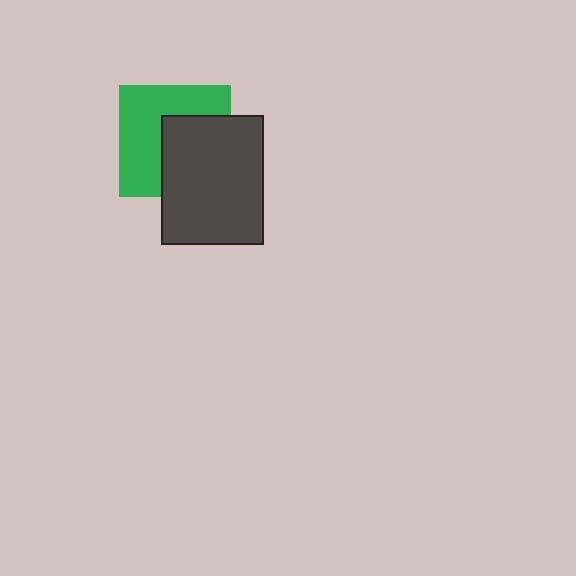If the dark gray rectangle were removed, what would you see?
You would see the complete green square.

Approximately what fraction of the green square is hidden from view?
Roughly 46% of the green square is hidden behind the dark gray rectangle.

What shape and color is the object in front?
The object in front is a dark gray rectangle.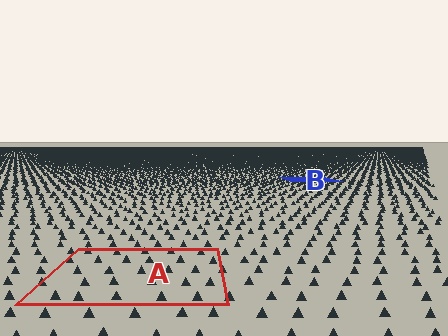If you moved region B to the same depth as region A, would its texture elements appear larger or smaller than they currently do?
They would appear larger. At a closer depth, the same texture elements are projected at a bigger on-screen size.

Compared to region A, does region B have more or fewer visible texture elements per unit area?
Region B has more texture elements per unit area — they are packed more densely because it is farther away.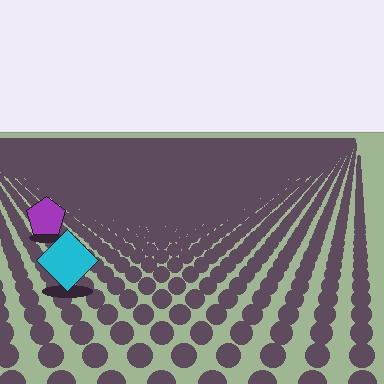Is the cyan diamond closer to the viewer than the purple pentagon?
Yes. The cyan diamond is closer — you can tell from the texture gradient: the ground texture is coarser near it.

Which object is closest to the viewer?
The cyan diamond is closest. The texture marks near it are larger and more spread out.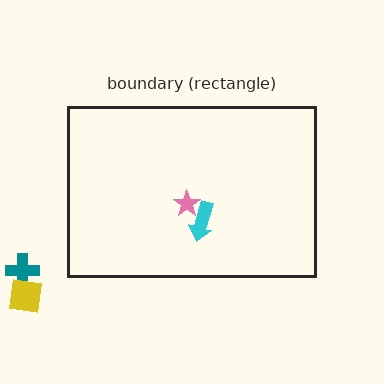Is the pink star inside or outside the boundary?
Inside.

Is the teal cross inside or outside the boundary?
Outside.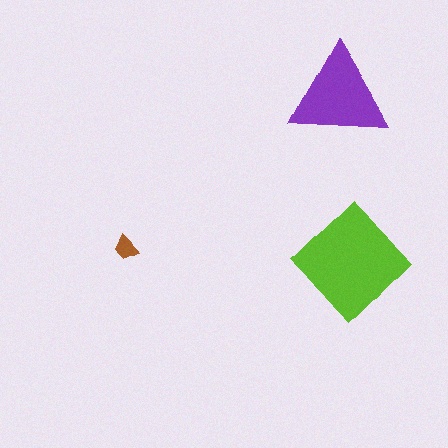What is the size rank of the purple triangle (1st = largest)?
2nd.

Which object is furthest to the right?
The lime diamond is rightmost.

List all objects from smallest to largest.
The brown trapezoid, the purple triangle, the lime diamond.